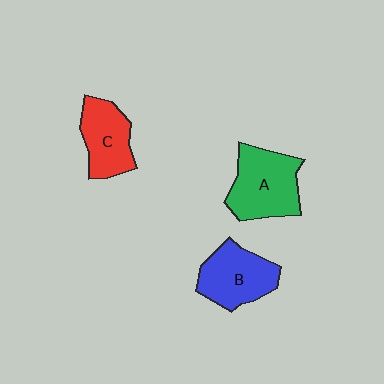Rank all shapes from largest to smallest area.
From largest to smallest: A (green), B (blue), C (red).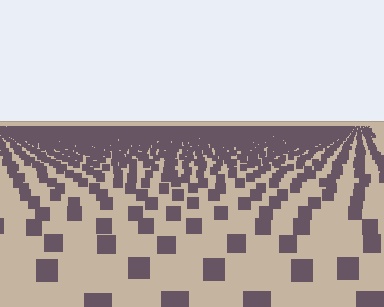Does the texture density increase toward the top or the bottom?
Density increases toward the top.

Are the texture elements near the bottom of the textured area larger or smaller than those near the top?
Larger. Near the bottom, elements are closer to the viewer and appear at a bigger on-screen size.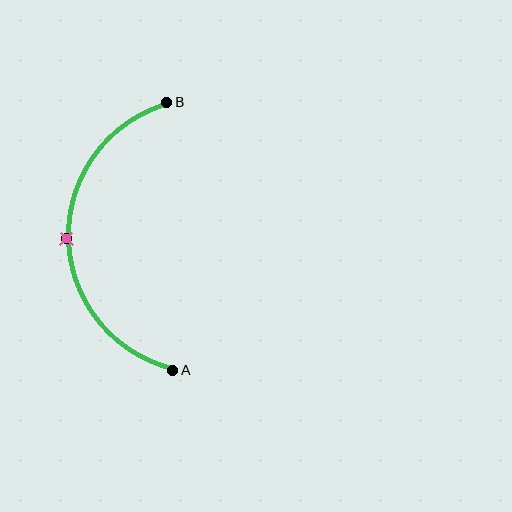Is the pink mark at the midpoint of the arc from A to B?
Yes. The pink mark lies on the arc at equal arc-length from both A and B — it is the arc midpoint.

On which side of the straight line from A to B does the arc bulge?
The arc bulges to the left of the straight line connecting A and B.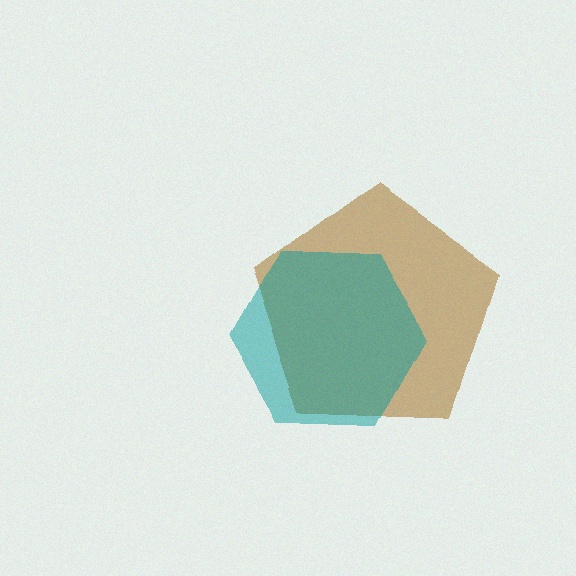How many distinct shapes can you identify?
There are 2 distinct shapes: a brown pentagon, a teal hexagon.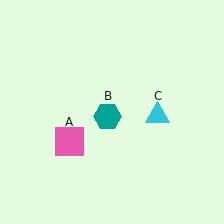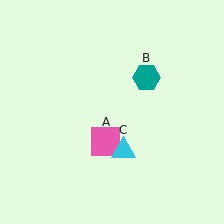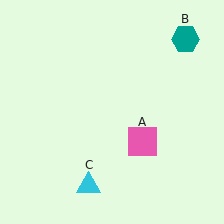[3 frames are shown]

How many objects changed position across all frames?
3 objects changed position: pink square (object A), teal hexagon (object B), cyan triangle (object C).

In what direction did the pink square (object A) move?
The pink square (object A) moved right.